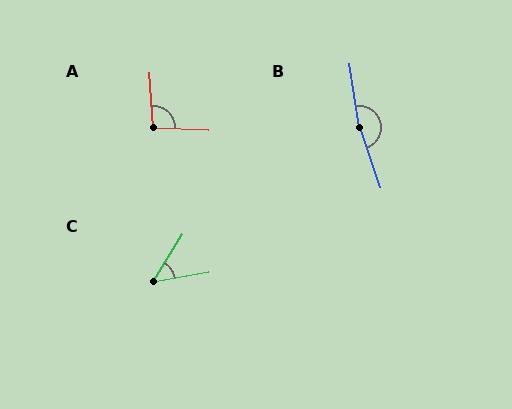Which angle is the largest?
B, at approximately 169 degrees.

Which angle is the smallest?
C, at approximately 49 degrees.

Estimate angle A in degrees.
Approximately 96 degrees.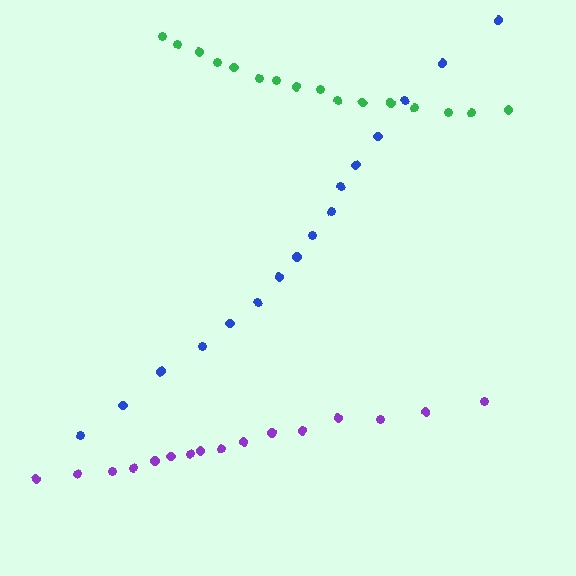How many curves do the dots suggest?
There are 3 distinct paths.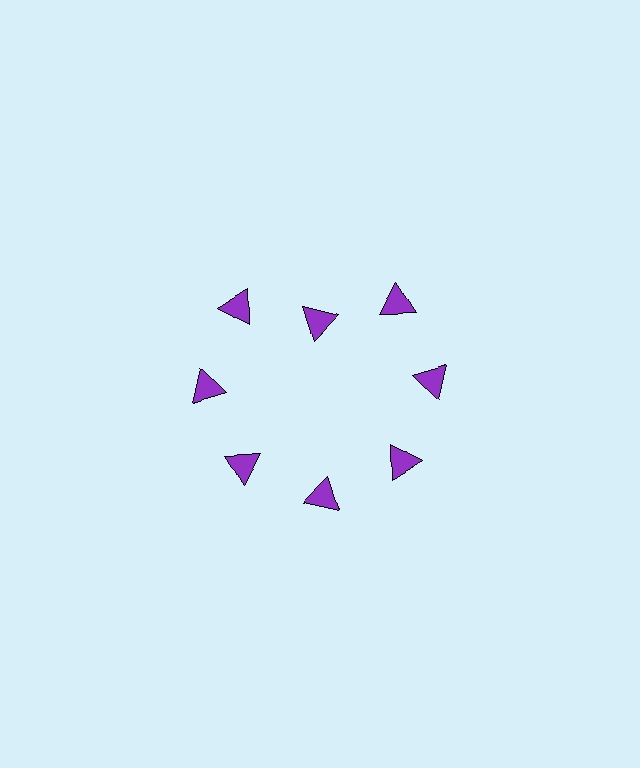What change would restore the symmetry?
The symmetry would be restored by moving it outward, back onto the ring so that all 8 triangles sit at equal angles and equal distance from the center.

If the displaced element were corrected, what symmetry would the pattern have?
It would have 8-fold rotational symmetry — the pattern would map onto itself every 45 degrees.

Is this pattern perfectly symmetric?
No. The 8 purple triangles are arranged in a ring, but one element near the 12 o'clock position is pulled inward toward the center, breaking the 8-fold rotational symmetry.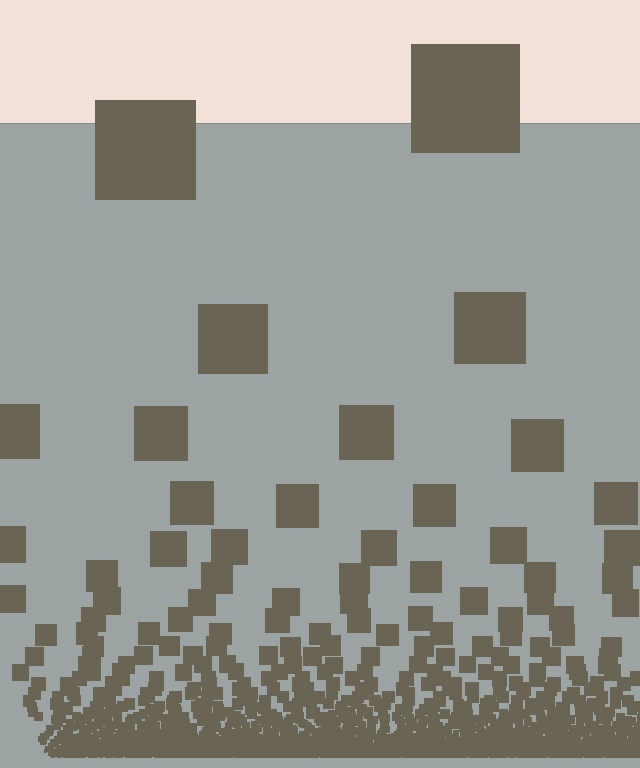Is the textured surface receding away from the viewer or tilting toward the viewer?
The surface appears to tilt toward the viewer. Texture elements get larger and sparser toward the top.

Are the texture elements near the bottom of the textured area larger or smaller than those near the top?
Smaller. The gradient is inverted — elements near the bottom are smaller and denser.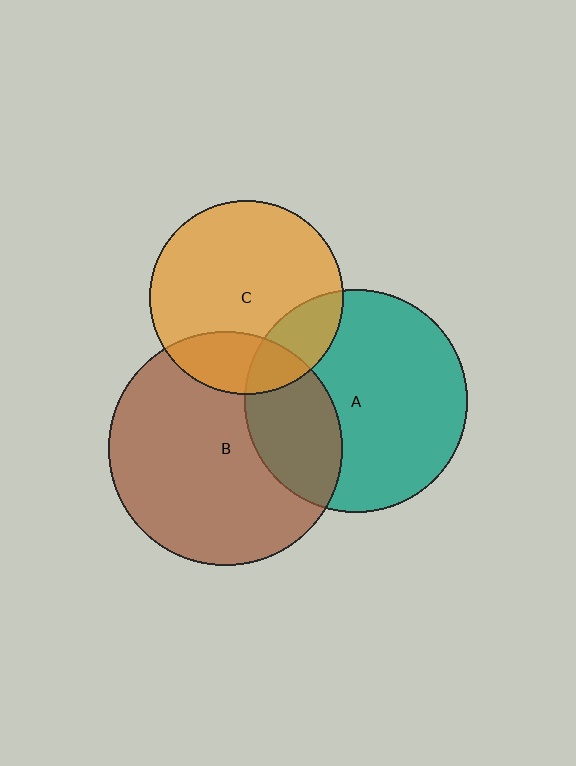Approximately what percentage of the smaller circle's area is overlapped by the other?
Approximately 30%.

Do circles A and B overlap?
Yes.